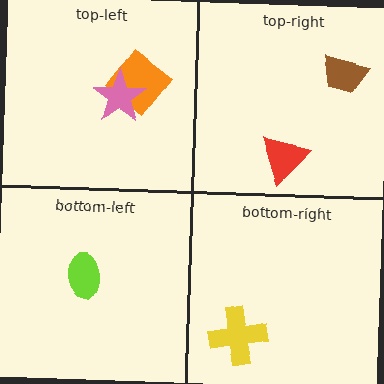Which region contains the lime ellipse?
The bottom-left region.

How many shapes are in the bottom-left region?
1.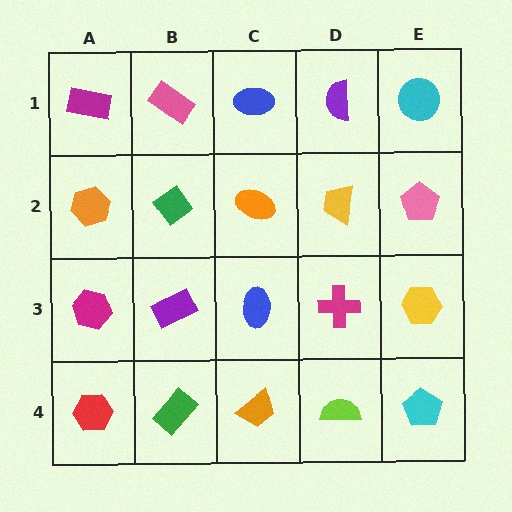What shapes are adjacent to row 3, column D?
A yellow trapezoid (row 2, column D), a lime semicircle (row 4, column D), a blue ellipse (row 3, column C), a yellow hexagon (row 3, column E).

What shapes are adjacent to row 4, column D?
A magenta cross (row 3, column D), an orange trapezoid (row 4, column C), a cyan pentagon (row 4, column E).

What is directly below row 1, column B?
A green diamond.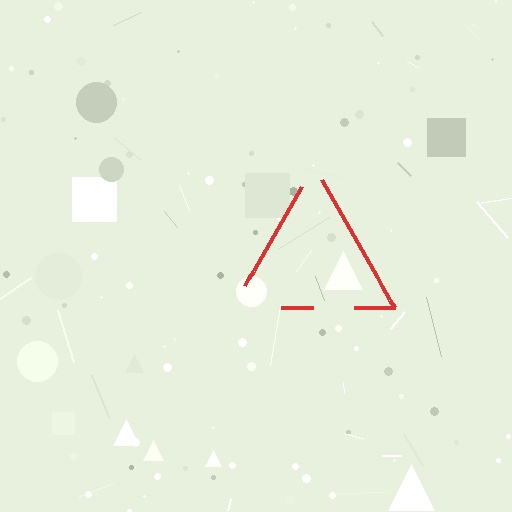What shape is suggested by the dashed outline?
The dashed outline suggests a triangle.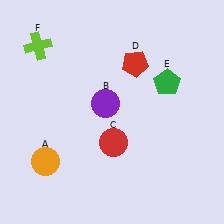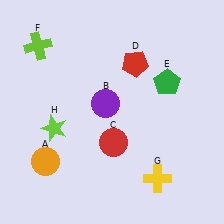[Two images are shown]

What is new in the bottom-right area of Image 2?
A yellow cross (G) was added in the bottom-right area of Image 2.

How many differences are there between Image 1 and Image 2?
There are 2 differences between the two images.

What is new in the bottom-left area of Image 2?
A lime star (H) was added in the bottom-left area of Image 2.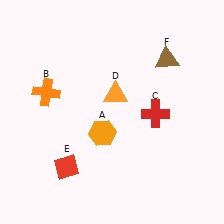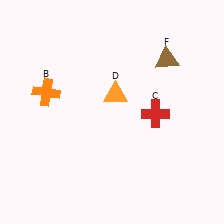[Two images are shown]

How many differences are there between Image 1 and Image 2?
There are 2 differences between the two images.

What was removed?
The orange hexagon (A), the red diamond (E) were removed in Image 2.